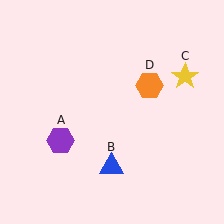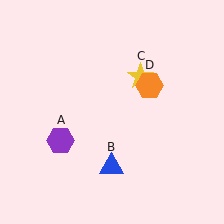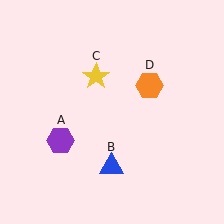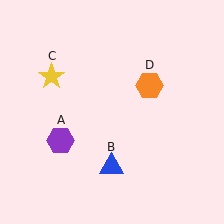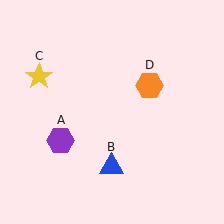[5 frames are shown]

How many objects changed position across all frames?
1 object changed position: yellow star (object C).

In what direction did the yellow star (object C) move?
The yellow star (object C) moved left.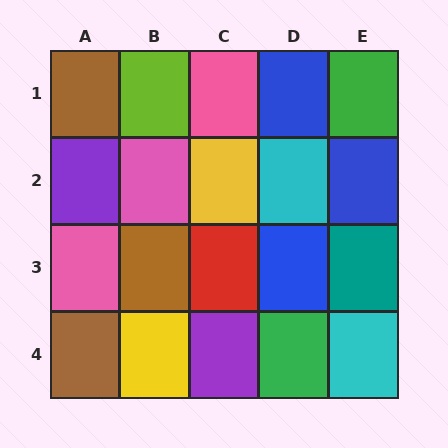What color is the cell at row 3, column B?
Brown.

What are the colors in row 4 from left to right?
Brown, yellow, purple, green, cyan.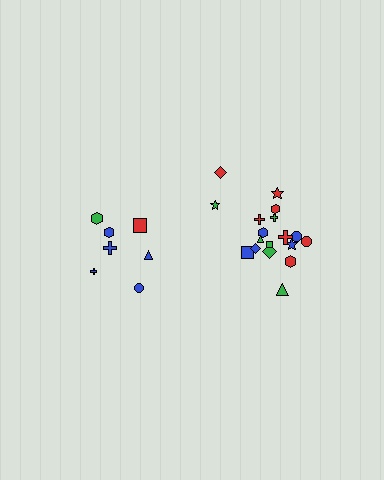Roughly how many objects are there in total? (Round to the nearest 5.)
Roughly 25 objects in total.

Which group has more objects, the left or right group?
The right group.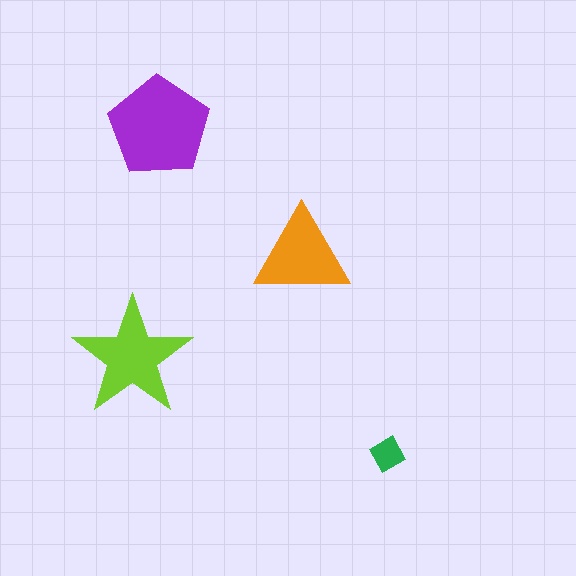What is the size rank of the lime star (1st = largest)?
2nd.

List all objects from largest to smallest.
The purple pentagon, the lime star, the orange triangle, the green diamond.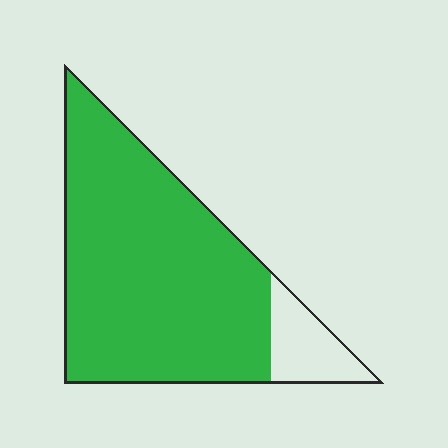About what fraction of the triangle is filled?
About seven eighths (7/8).